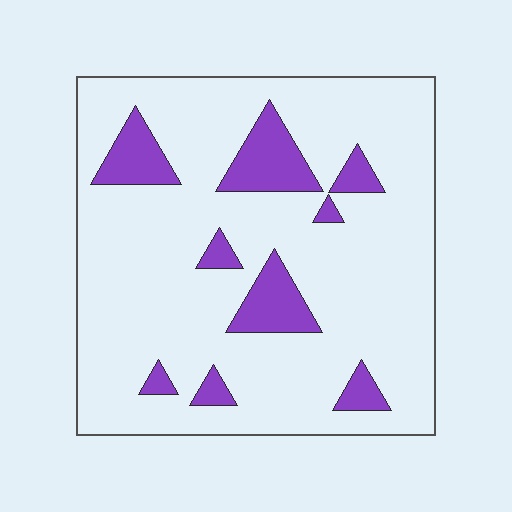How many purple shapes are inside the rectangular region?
9.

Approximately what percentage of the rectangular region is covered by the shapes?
Approximately 15%.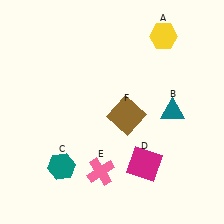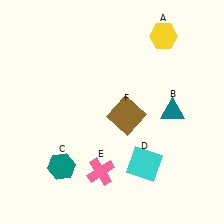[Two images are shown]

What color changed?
The square (D) changed from magenta in Image 1 to cyan in Image 2.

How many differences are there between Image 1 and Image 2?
There is 1 difference between the two images.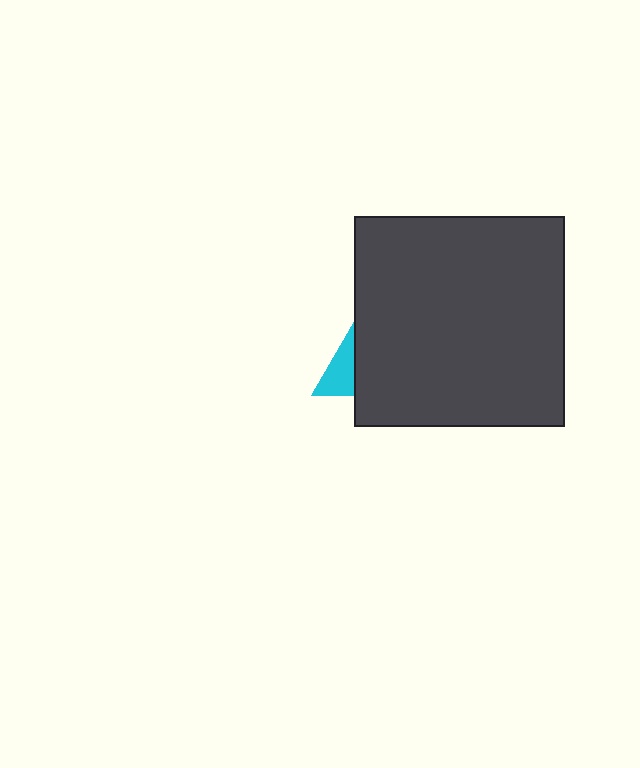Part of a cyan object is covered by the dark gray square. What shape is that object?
It is a triangle.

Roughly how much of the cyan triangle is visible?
A small part of it is visible (roughly 31%).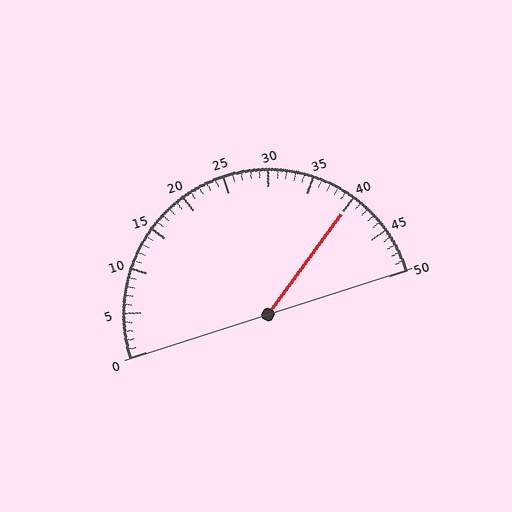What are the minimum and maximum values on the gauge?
The gauge ranges from 0 to 50.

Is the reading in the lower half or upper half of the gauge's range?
The reading is in the upper half of the range (0 to 50).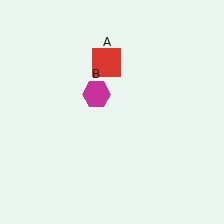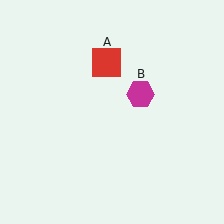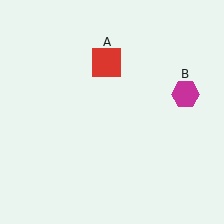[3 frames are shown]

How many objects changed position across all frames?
1 object changed position: magenta hexagon (object B).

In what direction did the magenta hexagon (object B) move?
The magenta hexagon (object B) moved right.